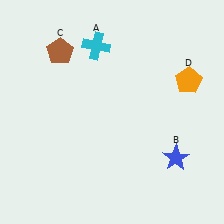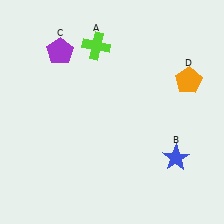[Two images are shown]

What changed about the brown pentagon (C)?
In Image 1, C is brown. In Image 2, it changed to purple.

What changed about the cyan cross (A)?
In Image 1, A is cyan. In Image 2, it changed to lime.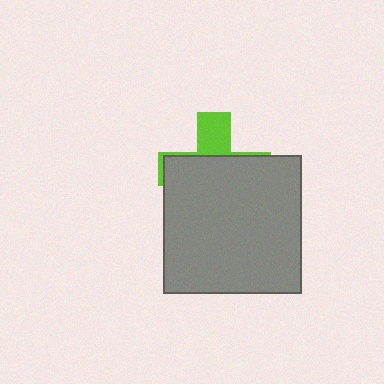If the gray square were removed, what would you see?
You would see the complete lime cross.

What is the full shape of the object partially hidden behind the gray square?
The partially hidden object is a lime cross.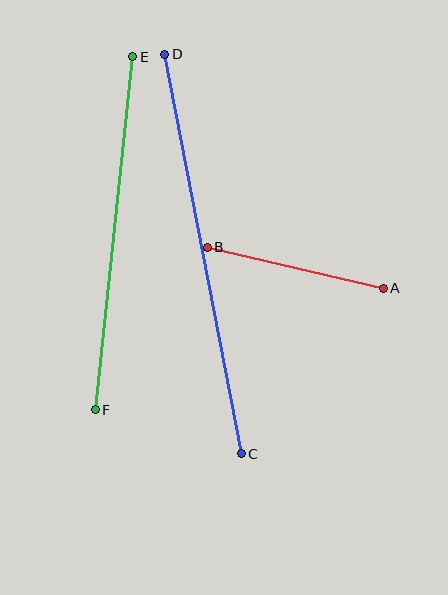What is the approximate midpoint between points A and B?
The midpoint is at approximately (295, 268) pixels.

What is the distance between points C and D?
The distance is approximately 407 pixels.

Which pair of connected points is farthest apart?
Points C and D are farthest apart.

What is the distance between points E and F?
The distance is approximately 355 pixels.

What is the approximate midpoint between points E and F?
The midpoint is at approximately (114, 233) pixels.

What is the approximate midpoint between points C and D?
The midpoint is at approximately (203, 254) pixels.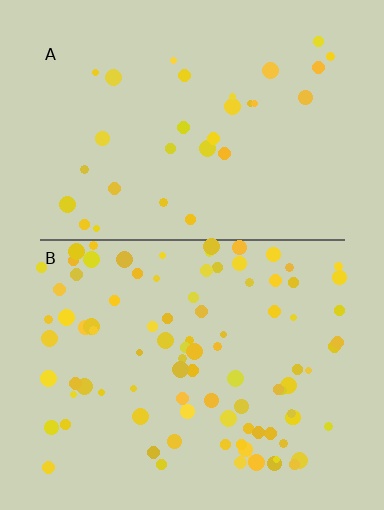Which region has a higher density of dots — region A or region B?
B (the bottom).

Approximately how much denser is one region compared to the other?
Approximately 3.1× — region B over region A.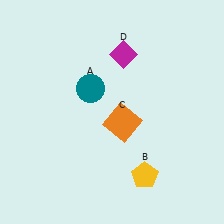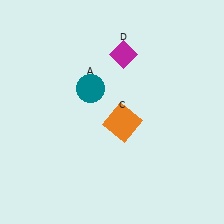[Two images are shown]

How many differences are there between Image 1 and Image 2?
There is 1 difference between the two images.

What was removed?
The yellow pentagon (B) was removed in Image 2.